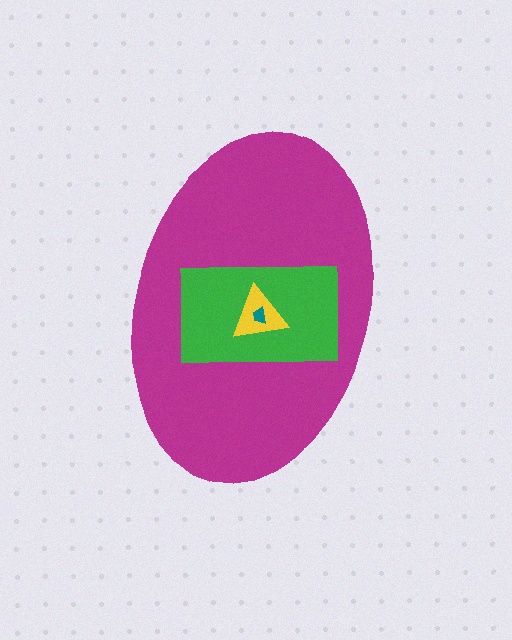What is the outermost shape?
The magenta ellipse.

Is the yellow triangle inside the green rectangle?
Yes.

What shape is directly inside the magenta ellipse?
The green rectangle.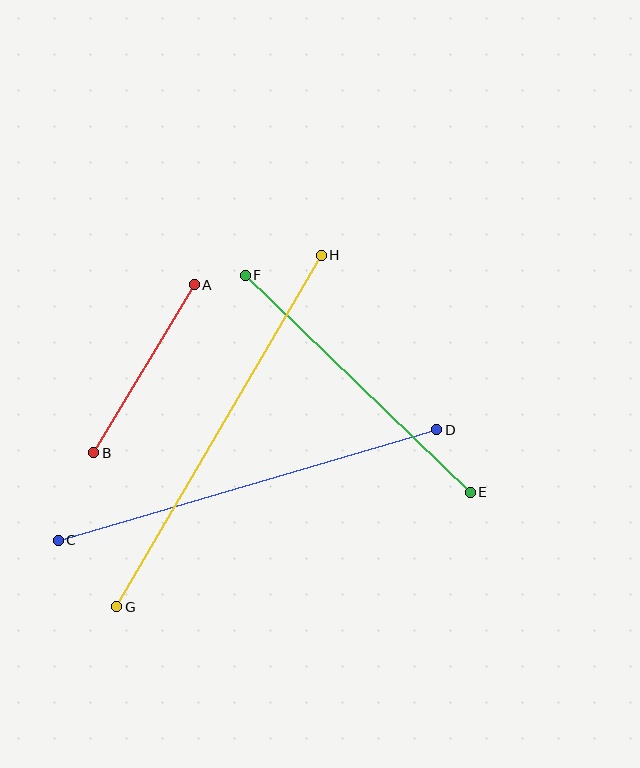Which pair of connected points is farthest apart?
Points G and H are farthest apart.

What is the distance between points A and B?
The distance is approximately 196 pixels.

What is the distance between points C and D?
The distance is approximately 394 pixels.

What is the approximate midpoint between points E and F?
The midpoint is at approximately (358, 384) pixels.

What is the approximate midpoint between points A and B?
The midpoint is at approximately (144, 369) pixels.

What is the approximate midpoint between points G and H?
The midpoint is at approximately (219, 431) pixels.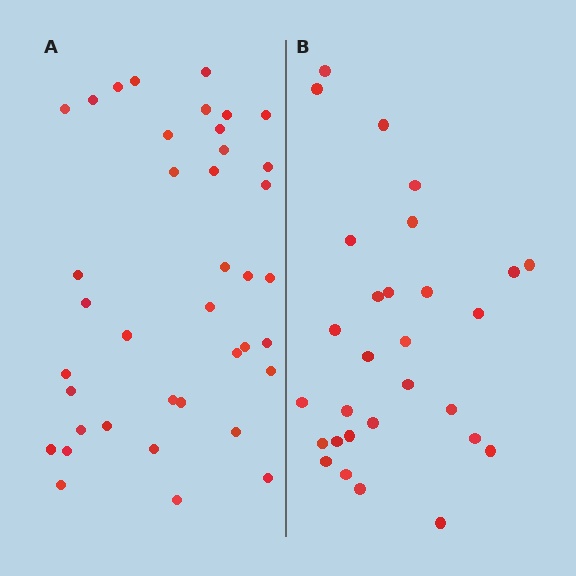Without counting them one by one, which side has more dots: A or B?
Region A (the left region) has more dots.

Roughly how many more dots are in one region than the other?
Region A has roughly 10 or so more dots than region B.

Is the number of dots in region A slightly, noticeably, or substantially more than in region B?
Region A has noticeably more, but not dramatically so. The ratio is roughly 1.3 to 1.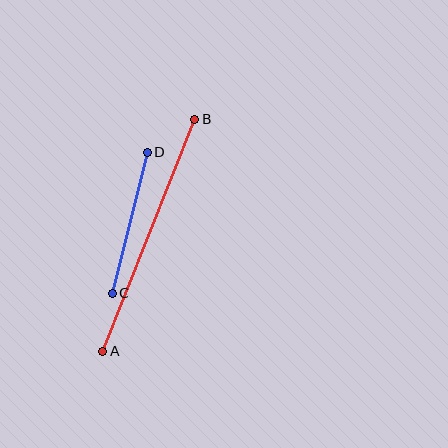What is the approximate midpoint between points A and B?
The midpoint is at approximately (149, 235) pixels.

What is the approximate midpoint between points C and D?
The midpoint is at approximately (130, 223) pixels.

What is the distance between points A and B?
The distance is approximately 250 pixels.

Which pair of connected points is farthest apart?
Points A and B are farthest apart.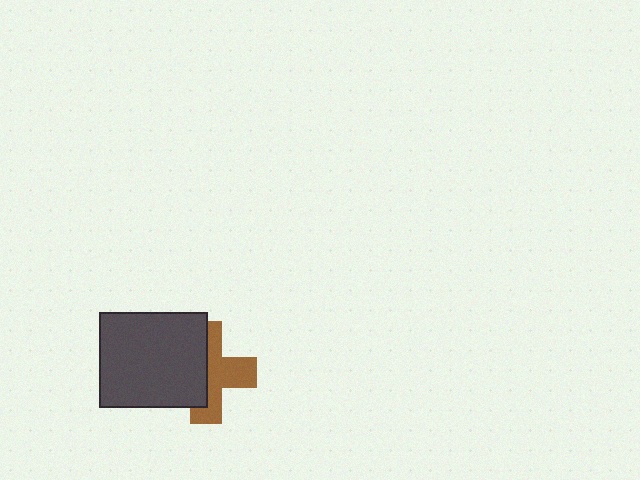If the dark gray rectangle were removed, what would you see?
You would see the complete brown cross.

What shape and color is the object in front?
The object in front is a dark gray rectangle.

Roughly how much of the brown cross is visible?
About half of it is visible (roughly 52%).